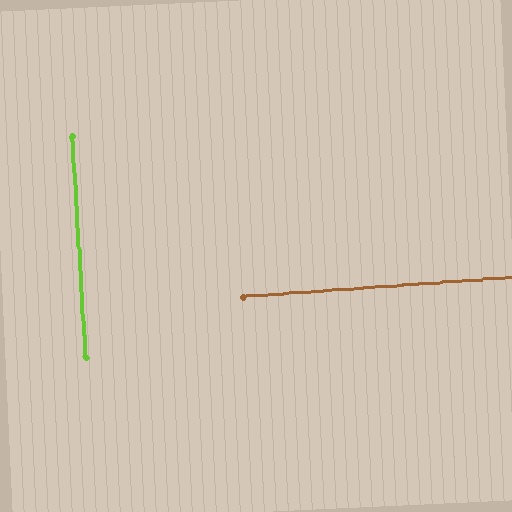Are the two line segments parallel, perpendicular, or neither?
Perpendicular — they meet at approximately 89°.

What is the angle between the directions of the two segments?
Approximately 89 degrees.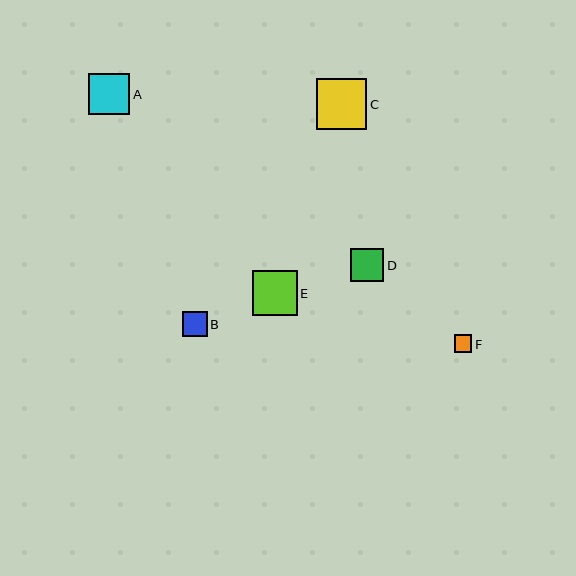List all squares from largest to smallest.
From largest to smallest: C, E, A, D, B, F.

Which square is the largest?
Square C is the largest with a size of approximately 50 pixels.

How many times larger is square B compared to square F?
Square B is approximately 1.4 times the size of square F.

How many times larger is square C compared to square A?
Square C is approximately 1.2 times the size of square A.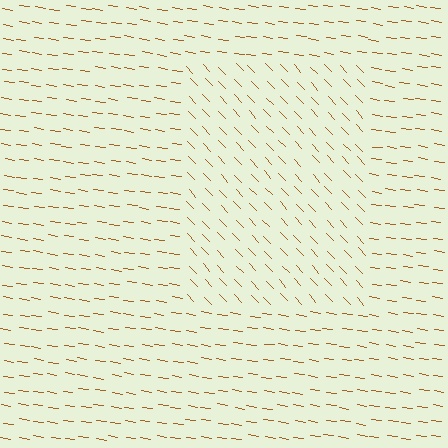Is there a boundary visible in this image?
Yes, there is a texture boundary formed by a change in line orientation.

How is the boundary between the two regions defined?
The boundary is defined purely by a change in line orientation (approximately 38 degrees difference). All lines are the same color and thickness.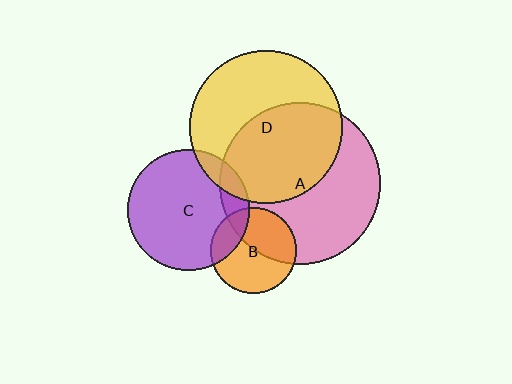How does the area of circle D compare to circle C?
Approximately 1.6 times.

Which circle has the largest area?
Circle A (pink).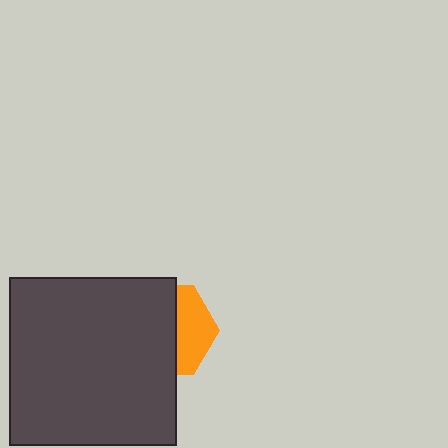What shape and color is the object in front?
The object in front is a dark gray square.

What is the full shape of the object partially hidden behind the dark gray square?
The partially hidden object is an orange hexagon.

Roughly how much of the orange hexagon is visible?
A small part of it is visible (roughly 38%).